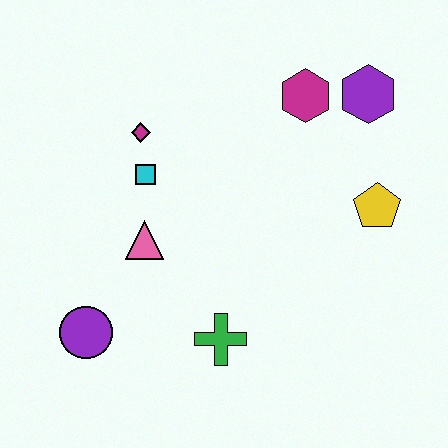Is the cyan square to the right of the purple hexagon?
No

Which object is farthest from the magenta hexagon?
The purple circle is farthest from the magenta hexagon.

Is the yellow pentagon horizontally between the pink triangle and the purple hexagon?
No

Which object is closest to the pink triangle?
The cyan square is closest to the pink triangle.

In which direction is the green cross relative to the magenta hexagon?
The green cross is below the magenta hexagon.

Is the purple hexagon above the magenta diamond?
Yes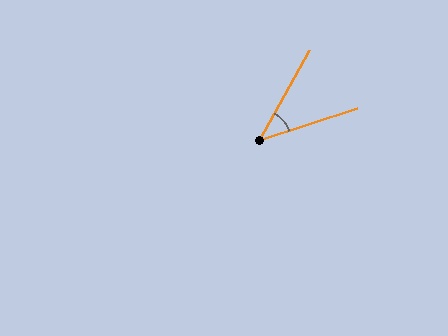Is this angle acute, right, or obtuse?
It is acute.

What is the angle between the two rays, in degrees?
Approximately 43 degrees.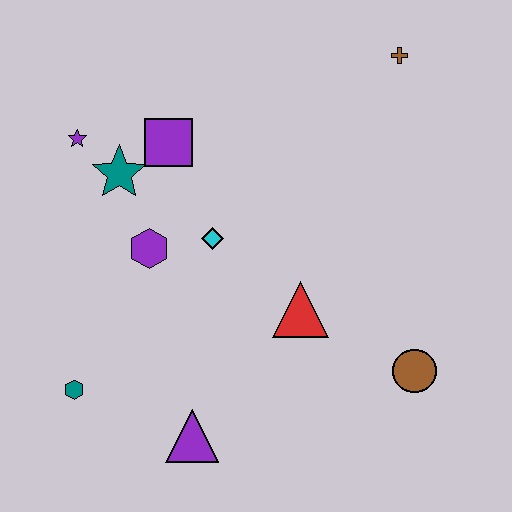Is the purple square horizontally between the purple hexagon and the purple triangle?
Yes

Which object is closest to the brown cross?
The purple square is closest to the brown cross.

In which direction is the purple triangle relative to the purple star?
The purple triangle is below the purple star.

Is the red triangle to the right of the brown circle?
No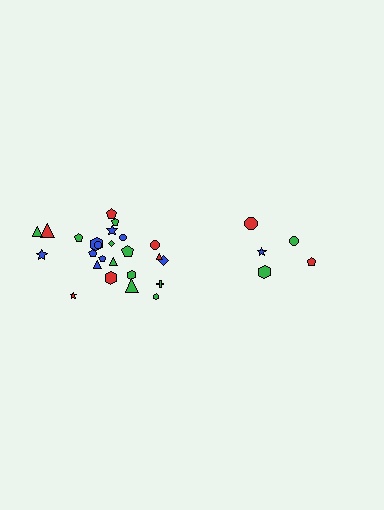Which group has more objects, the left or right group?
The left group.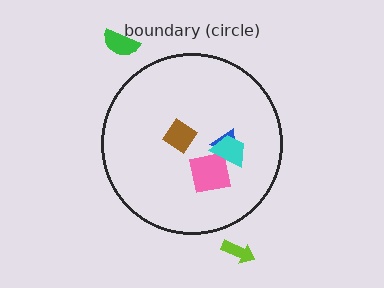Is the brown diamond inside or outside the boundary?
Inside.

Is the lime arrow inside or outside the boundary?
Outside.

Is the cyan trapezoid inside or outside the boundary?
Inside.